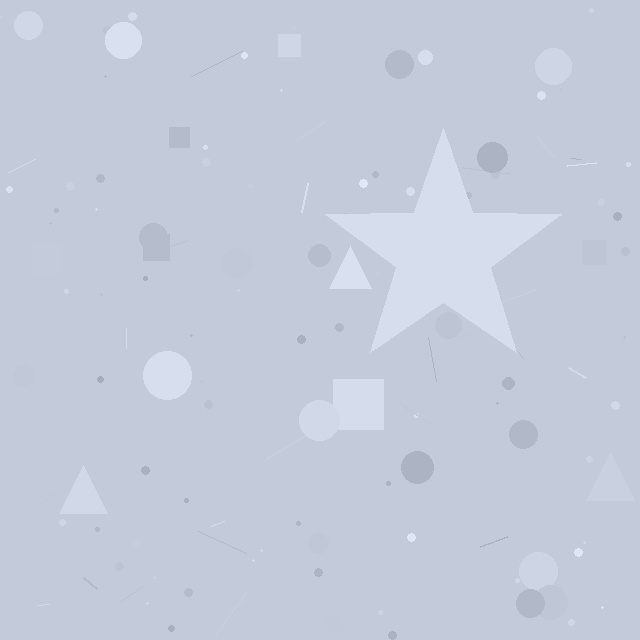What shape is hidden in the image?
A star is hidden in the image.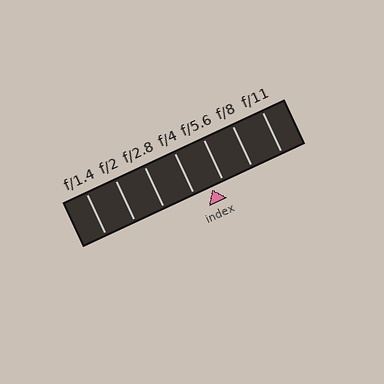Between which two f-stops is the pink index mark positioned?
The index mark is between f/4 and f/5.6.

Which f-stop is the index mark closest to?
The index mark is closest to f/5.6.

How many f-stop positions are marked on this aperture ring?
There are 7 f-stop positions marked.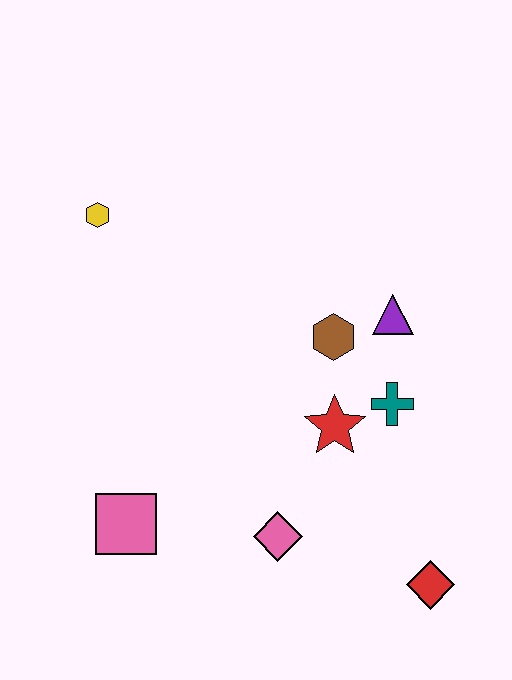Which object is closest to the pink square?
The pink diamond is closest to the pink square.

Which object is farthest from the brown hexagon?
The pink square is farthest from the brown hexagon.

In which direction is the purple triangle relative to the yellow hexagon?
The purple triangle is to the right of the yellow hexagon.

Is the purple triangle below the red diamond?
No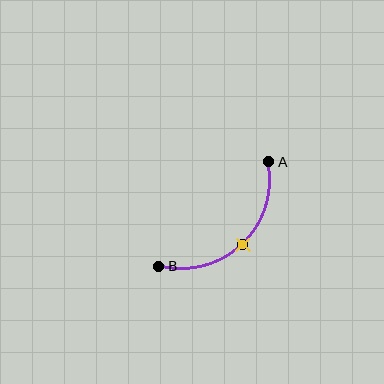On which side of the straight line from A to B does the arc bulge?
The arc bulges below and to the right of the straight line connecting A and B.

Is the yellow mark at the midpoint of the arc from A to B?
Yes. The yellow mark lies on the arc at equal arc-length from both A and B — it is the arc midpoint.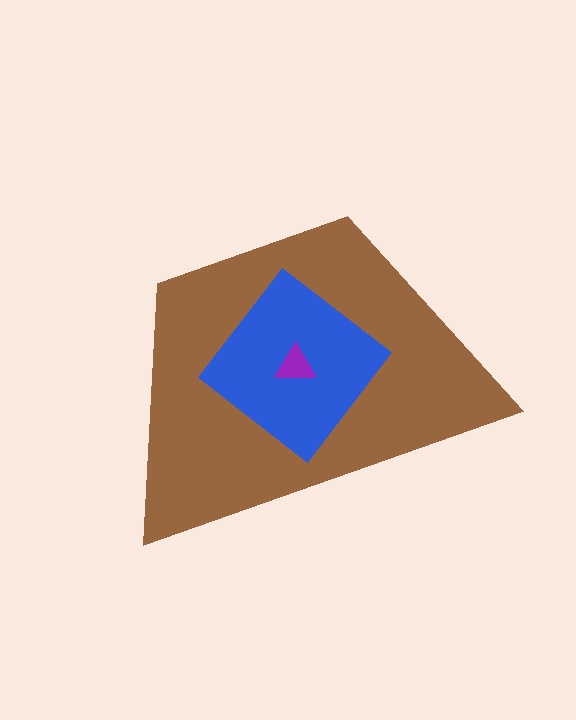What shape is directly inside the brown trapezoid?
The blue diamond.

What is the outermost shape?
The brown trapezoid.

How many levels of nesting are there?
3.